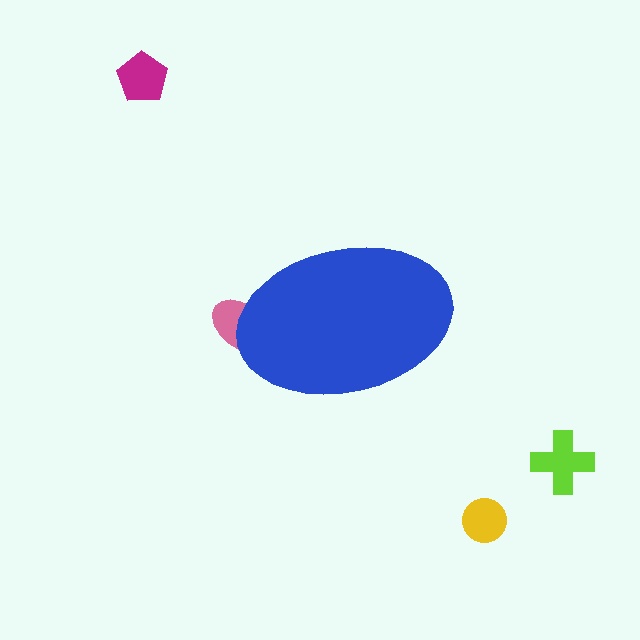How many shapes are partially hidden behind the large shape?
1 shape is partially hidden.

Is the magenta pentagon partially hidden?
No, the magenta pentagon is fully visible.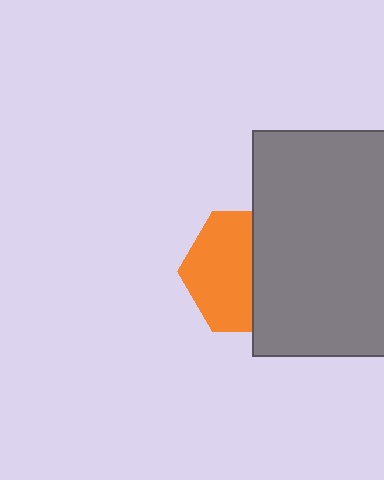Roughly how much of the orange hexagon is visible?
About half of it is visible (roughly 54%).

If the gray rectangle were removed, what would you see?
You would see the complete orange hexagon.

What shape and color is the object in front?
The object in front is a gray rectangle.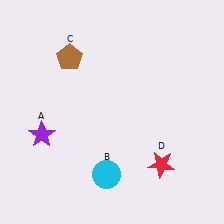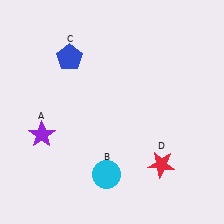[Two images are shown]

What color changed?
The pentagon (C) changed from brown in Image 1 to blue in Image 2.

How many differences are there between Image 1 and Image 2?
There is 1 difference between the two images.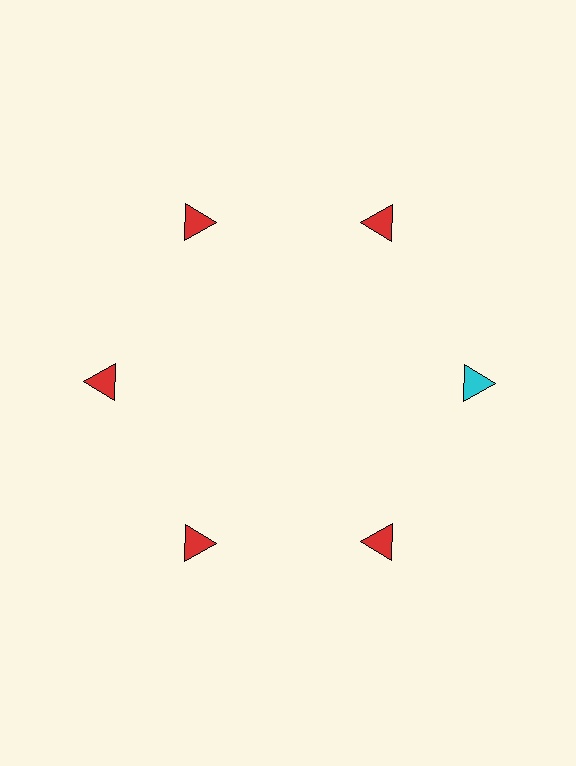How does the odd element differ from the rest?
It has a different color: cyan instead of red.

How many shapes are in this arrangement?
There are 6 shapes arranged in a ring pattern.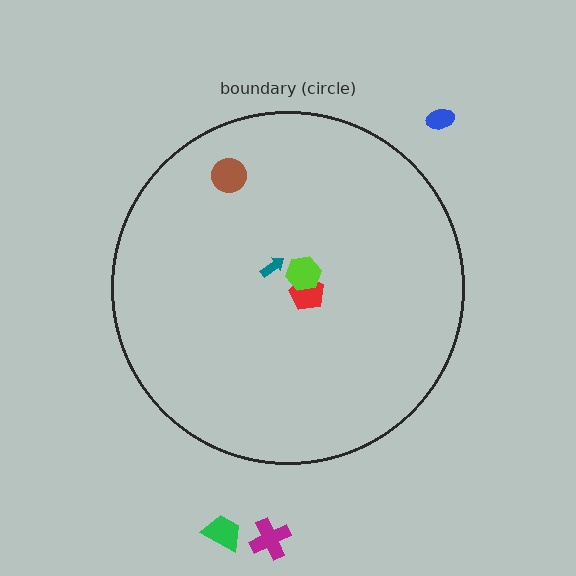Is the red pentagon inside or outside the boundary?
Inside.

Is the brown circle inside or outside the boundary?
Inside.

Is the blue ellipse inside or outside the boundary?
Outside.